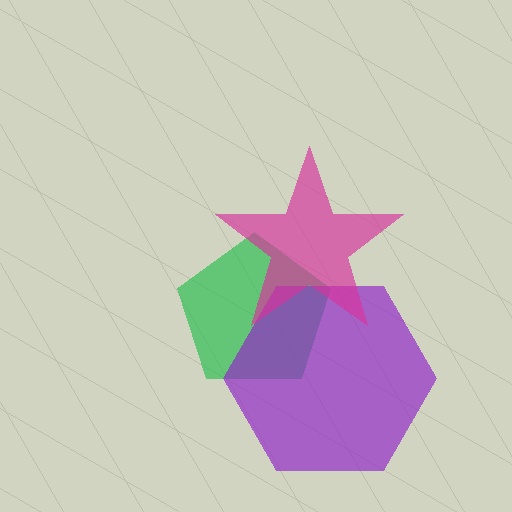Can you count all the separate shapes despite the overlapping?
Yes, there are 3 separate shapes.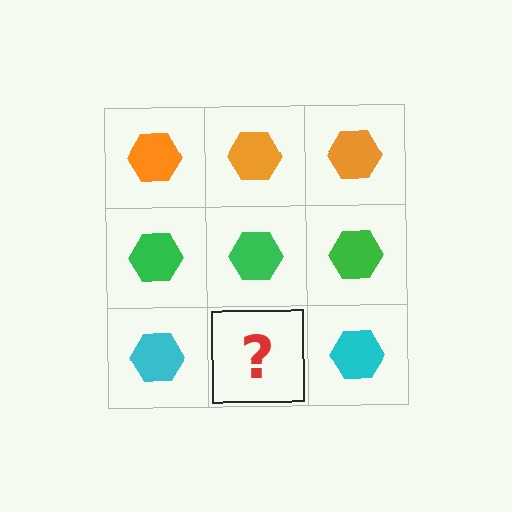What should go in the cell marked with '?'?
The missing cell should contain a cyan hexagon.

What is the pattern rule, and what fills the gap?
The rule is that each row has a consistent color. The gap should be filled with a cyan hexagon.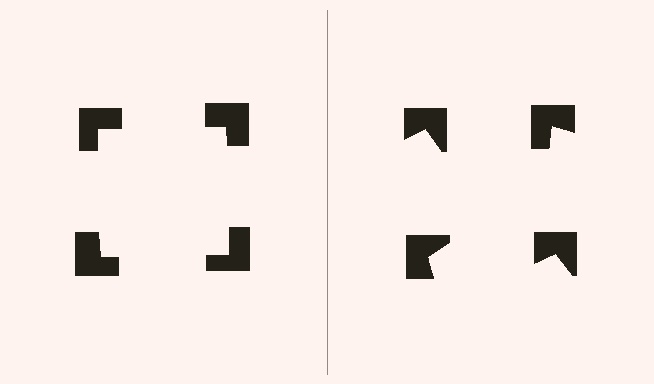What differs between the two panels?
The notched squares are positioned identically on both sides; only the wedge orientations differ. On the left they align to a square; on the right they are misaligned.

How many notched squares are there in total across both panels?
8 — 4 on each side.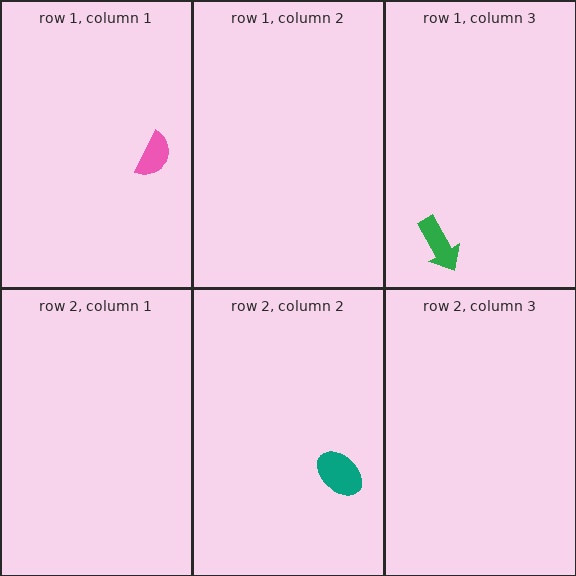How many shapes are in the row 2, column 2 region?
1.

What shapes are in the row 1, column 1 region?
The pink semicircle.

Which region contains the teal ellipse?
The row 2, column 2 region.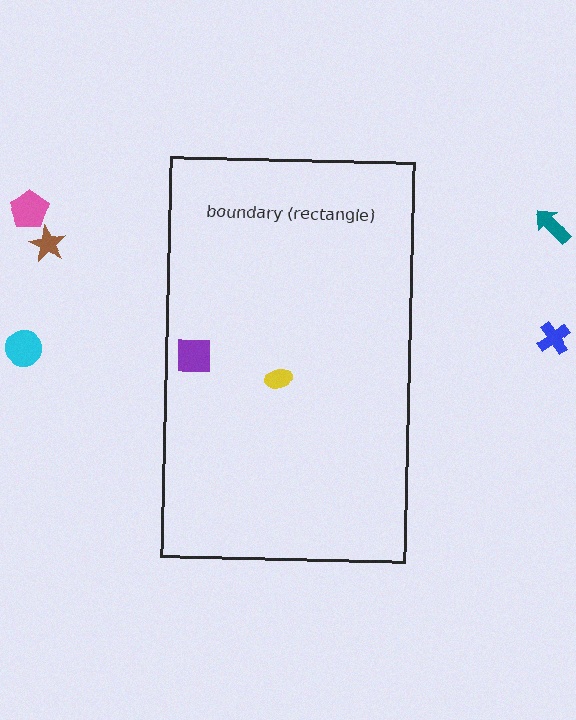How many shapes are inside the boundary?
2 inside, 5 outside.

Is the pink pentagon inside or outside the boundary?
Outside.